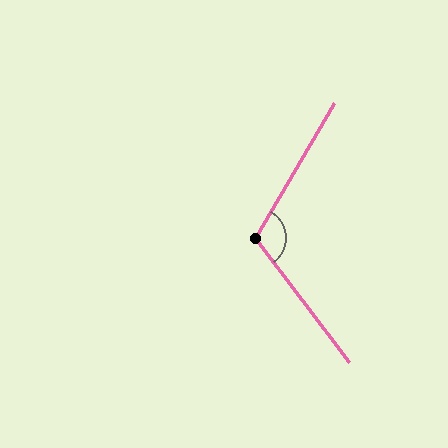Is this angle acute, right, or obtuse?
It is obtuse.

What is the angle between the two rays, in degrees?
Approximately 113 degrees.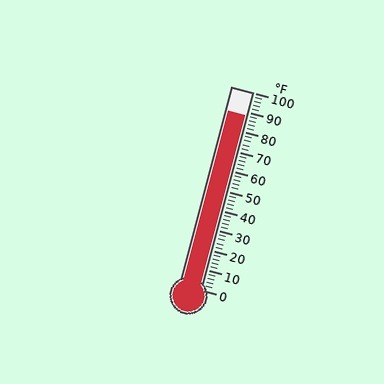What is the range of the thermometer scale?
The thermometer scale ranges from 0°F to 100°F.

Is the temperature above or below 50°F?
The temperature is above 50°F.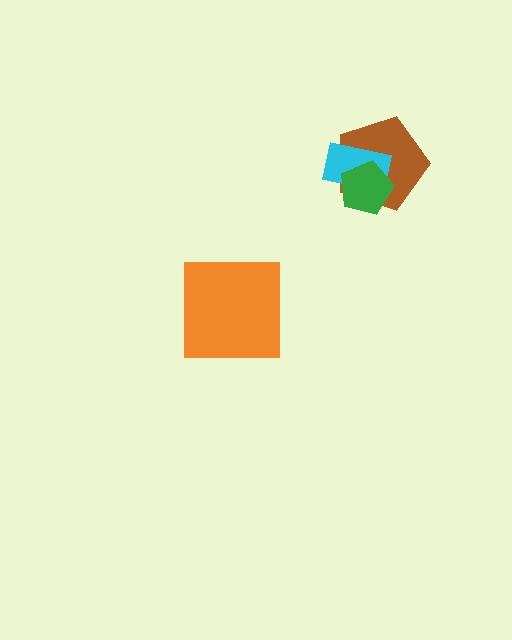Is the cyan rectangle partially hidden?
Yes, it is partially covered by another shape.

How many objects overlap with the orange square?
0 objects overlap with the orange square.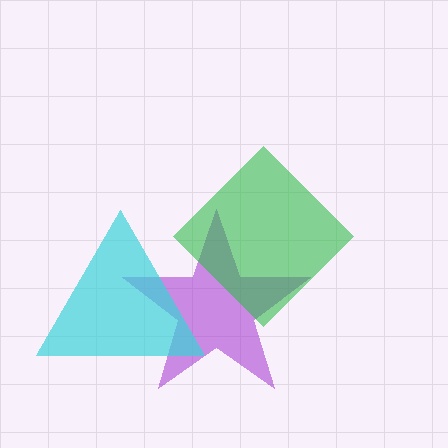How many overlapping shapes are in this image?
There are 3 overlapping shapes in the image.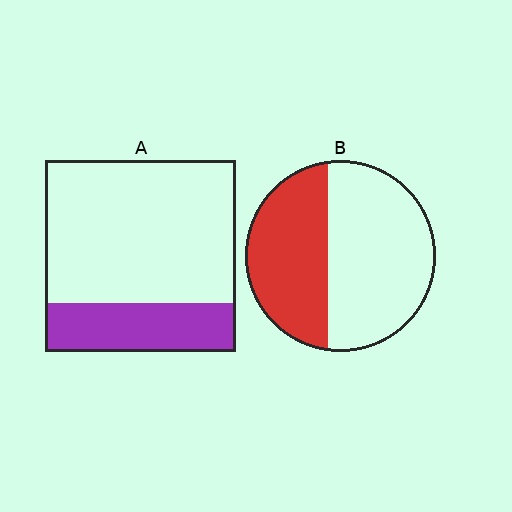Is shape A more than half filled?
No.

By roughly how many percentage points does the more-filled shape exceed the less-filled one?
By roughly 15 percentage points (B over A).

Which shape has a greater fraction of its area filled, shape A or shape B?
Shape B.